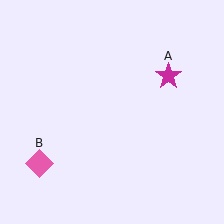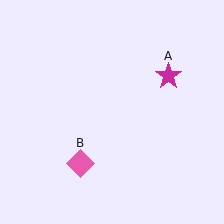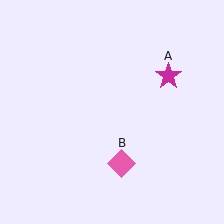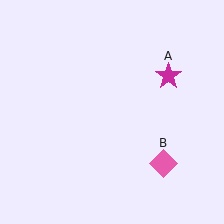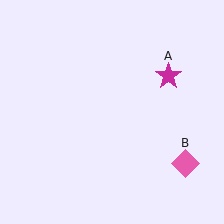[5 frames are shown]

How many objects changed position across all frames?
1 object changed position: pink diamond (object B).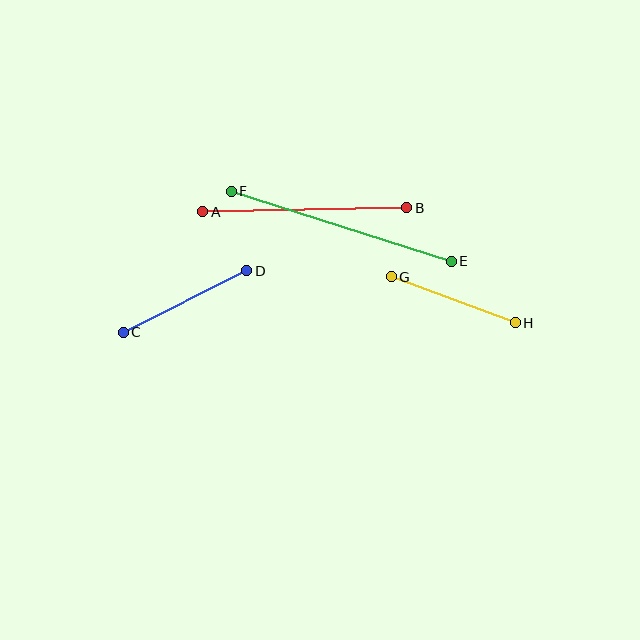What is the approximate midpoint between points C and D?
The midpoint is at approximately (185, 301) pixels.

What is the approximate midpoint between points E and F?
The midpoint is at approximately (341, 226) pixels.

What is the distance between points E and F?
The distance is approximately 231 pixels.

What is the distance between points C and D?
The distance is approximately 138 pixels.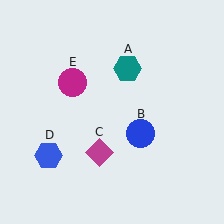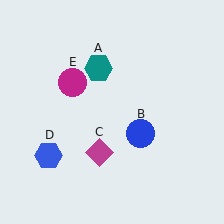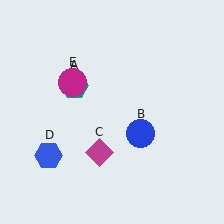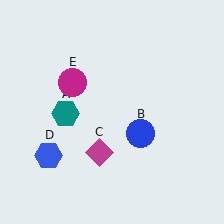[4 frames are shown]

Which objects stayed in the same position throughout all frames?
Blue circle (object B) and magenta diamond (object C) and blue hexagon (object D) and magenta circle (object E) remained stationary.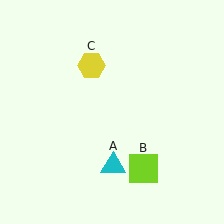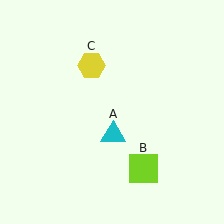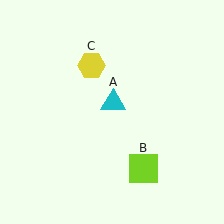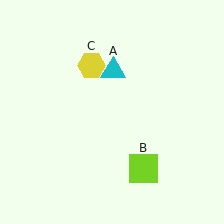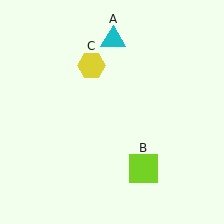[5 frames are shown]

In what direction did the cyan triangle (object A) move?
The cyan triangle (object A) moved up.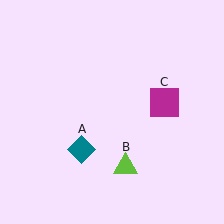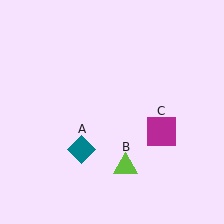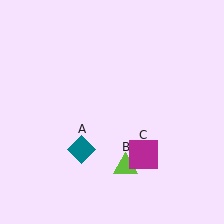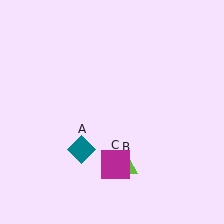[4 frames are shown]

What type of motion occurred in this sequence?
The magenta square (object C) rotated clockwise around the center of the scene.